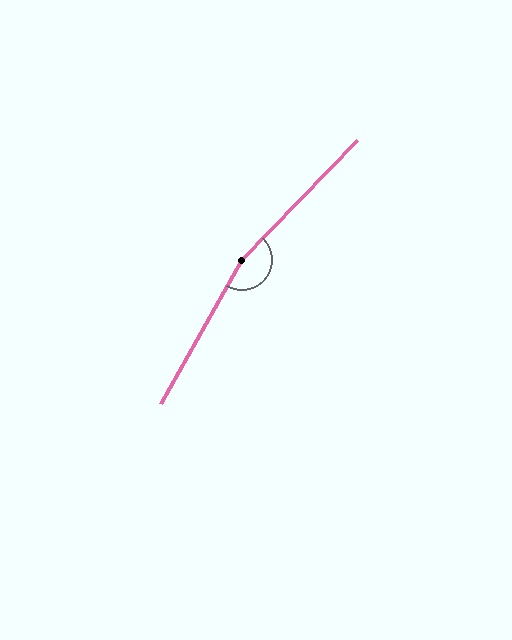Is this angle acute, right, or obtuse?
It is obtuse.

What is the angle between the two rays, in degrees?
Approximately 165 degrees.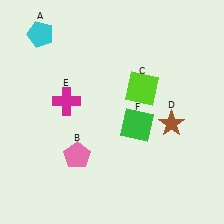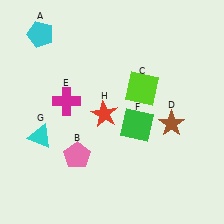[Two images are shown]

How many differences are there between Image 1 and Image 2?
There are 2 differences between the two images.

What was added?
A cyan triangle (G), a red star (H) were added in Image 2.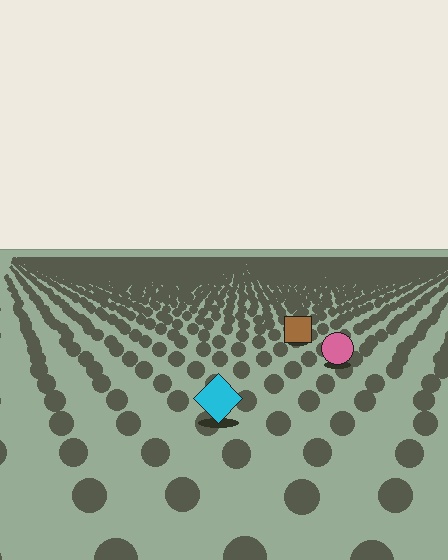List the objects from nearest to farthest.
From nearest to farthest: the cyan diamond, the pink circle, the brown square.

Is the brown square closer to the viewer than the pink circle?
No. The pink circle is closer — you can tell from the texture gradient: the ground texture is coarser near it.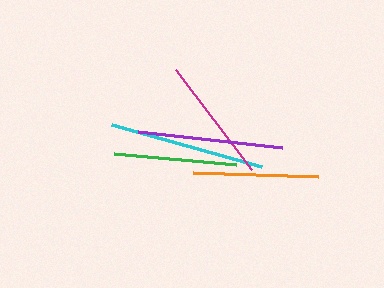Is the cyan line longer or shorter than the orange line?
The cyan line is longer than the orange line.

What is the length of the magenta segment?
The magenta segment is approximately 126 pixels long.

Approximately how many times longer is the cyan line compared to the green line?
The cyan line is approximately 1.3 times the length of the green line.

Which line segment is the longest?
The cyan line is the longest at approximately 156 pixels.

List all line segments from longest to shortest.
From longest to shortest: cyan, purple, magenta, orange, green.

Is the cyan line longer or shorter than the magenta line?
The cyan line is longer than the magenta line.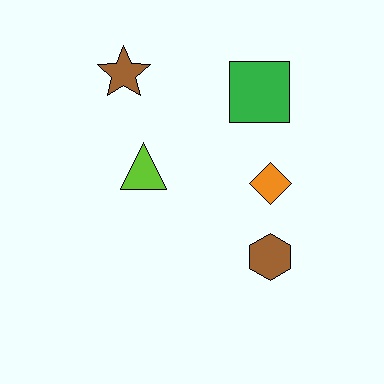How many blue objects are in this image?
There are no blue objects.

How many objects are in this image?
There are 5 objects.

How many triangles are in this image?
There is 1 triangle.